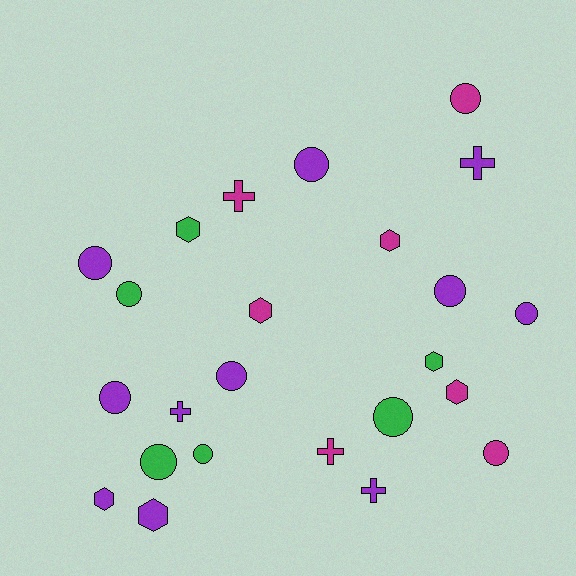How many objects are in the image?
There are 24 objects.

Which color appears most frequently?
Purple, with 11 objects.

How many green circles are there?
There are 4 green circles.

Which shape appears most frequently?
Circle, with 12 objects.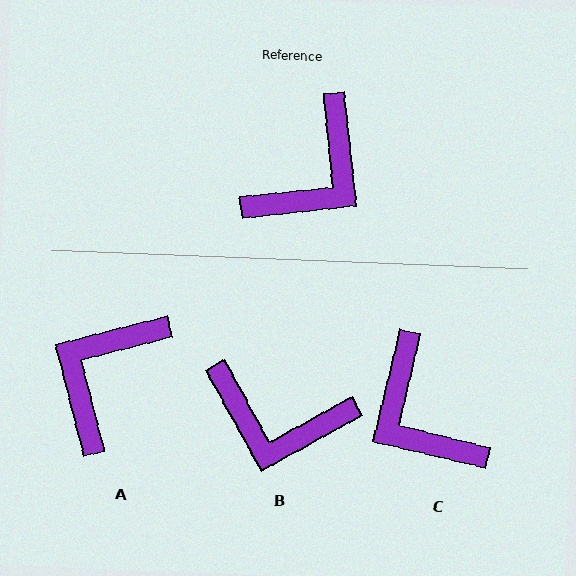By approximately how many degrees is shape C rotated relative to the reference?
Approximately 110 degrees clockwise.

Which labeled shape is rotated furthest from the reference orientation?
A, about 172 degrees away.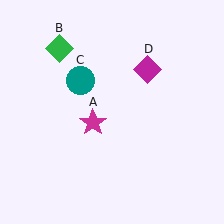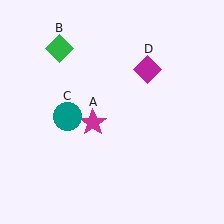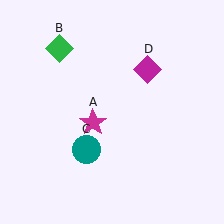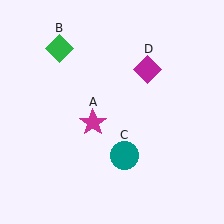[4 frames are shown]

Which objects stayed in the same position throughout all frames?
Magenta star (object A) and green diamond (object B) and magenta diamond (object D) remained stationary.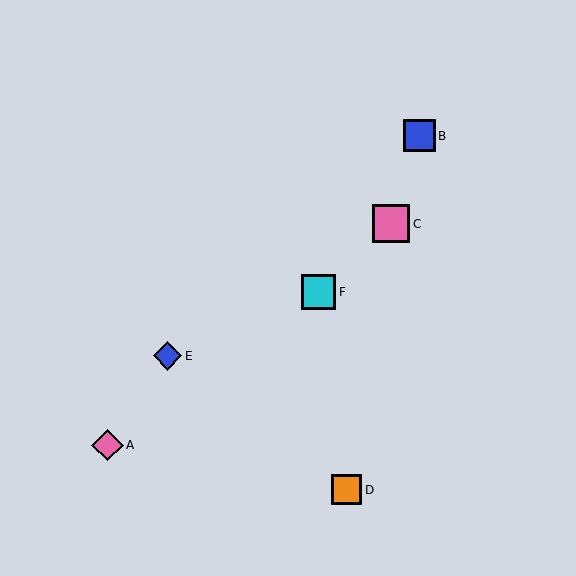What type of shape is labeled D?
Shape D is an orange square.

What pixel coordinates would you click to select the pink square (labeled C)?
Click at (391, 224) to select the pink square C.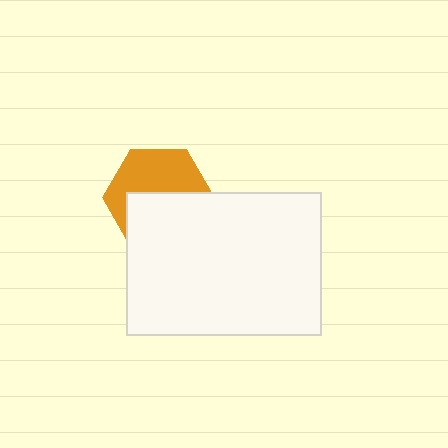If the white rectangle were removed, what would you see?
You would see the complete orange hexagon.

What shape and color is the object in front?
The object in front is a white rectangle.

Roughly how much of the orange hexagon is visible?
About half of it is visible (roughly 49%).